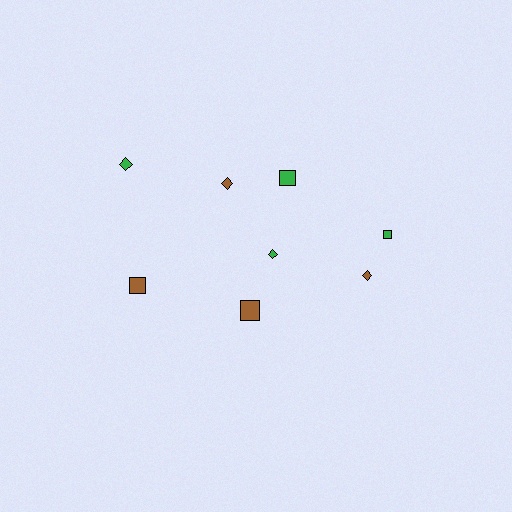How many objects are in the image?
There are 8 objects.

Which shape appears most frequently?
Diamond, with 4 objects.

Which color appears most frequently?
Brown, with 4 objects.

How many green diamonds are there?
There are 2 green diamonds.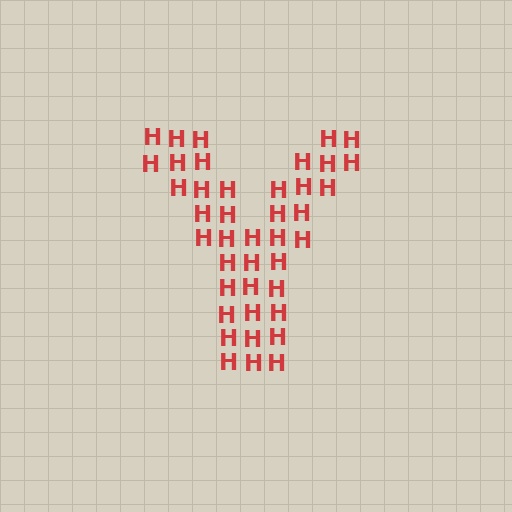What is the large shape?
The large shape is the letter Y.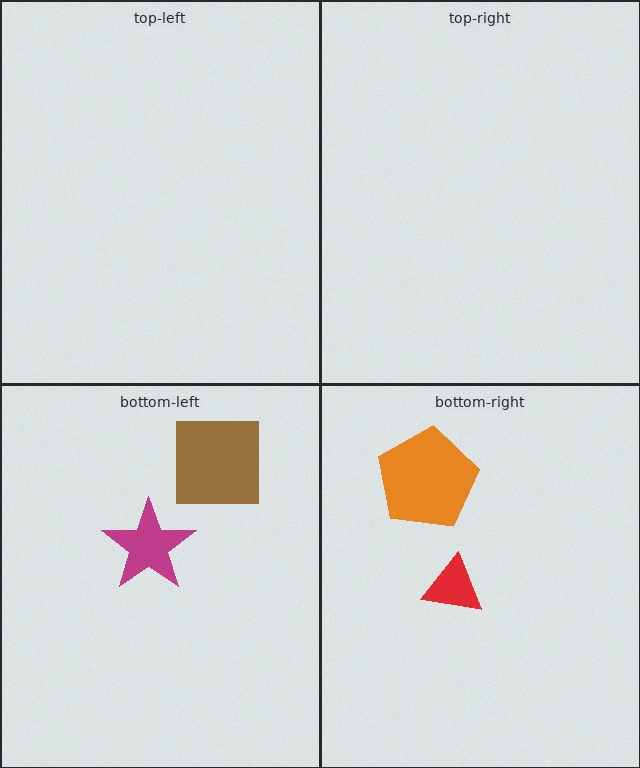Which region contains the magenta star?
The bottom-left region.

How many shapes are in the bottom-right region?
2.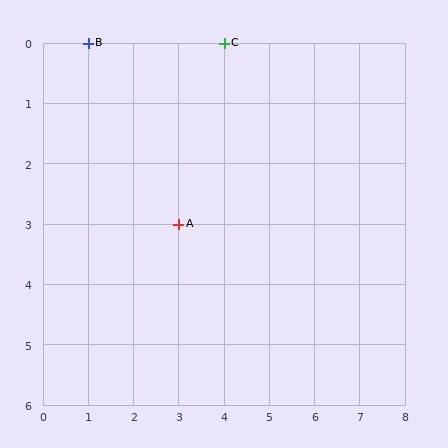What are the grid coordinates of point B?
Point B is at grid coordinates (1, 0).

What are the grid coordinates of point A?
Point A is at grid coordinates (3, 3).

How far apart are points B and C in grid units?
Points B and C are 3 columns apart.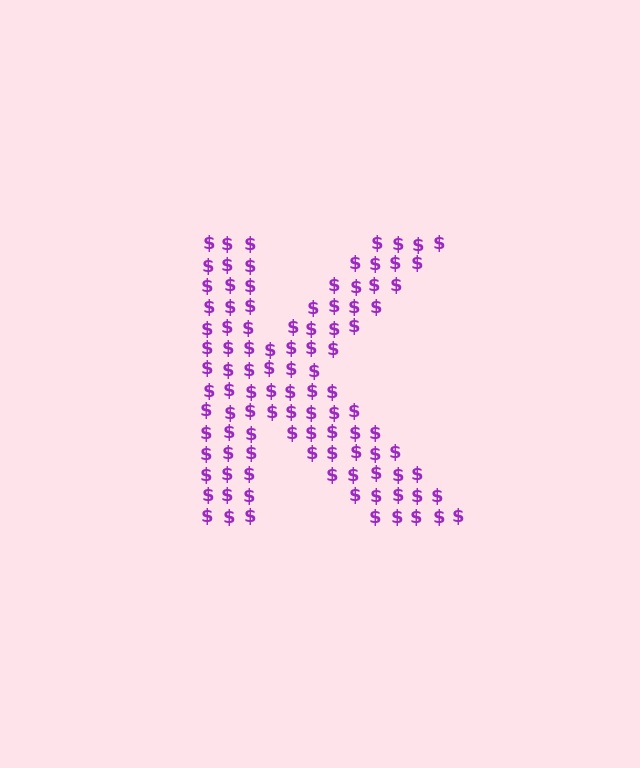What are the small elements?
The small elements are dollar signs.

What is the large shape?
The large shape is the letter K.